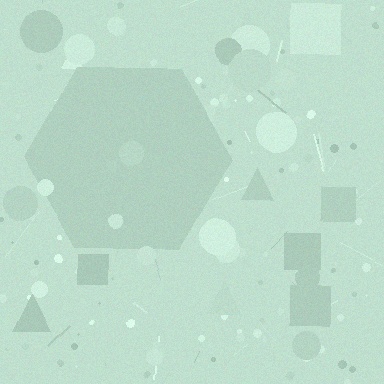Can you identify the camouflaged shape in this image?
The camouflaged shape is a hexagon.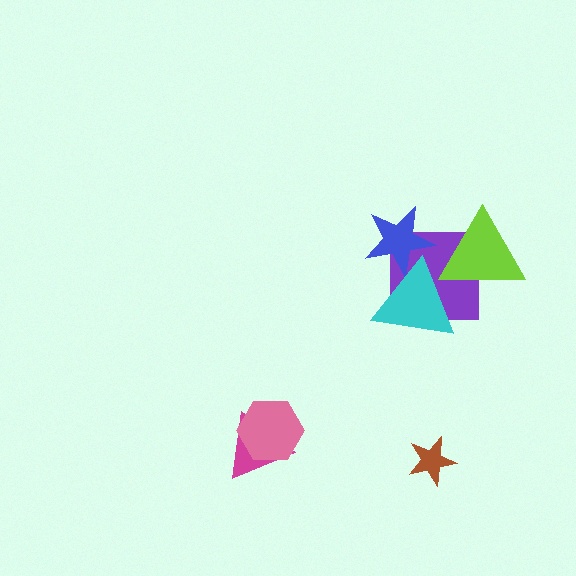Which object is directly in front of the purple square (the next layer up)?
The lime triangle is directly in front of the purple square.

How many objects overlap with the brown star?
0 objects overlap with the brown star.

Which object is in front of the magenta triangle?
The pink hexagon is in front of the magenta triangle.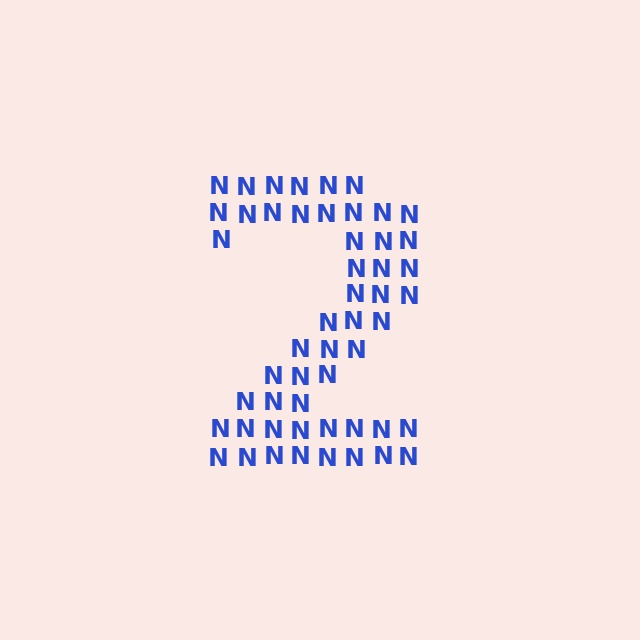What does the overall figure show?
The overall figure shows the digit 2.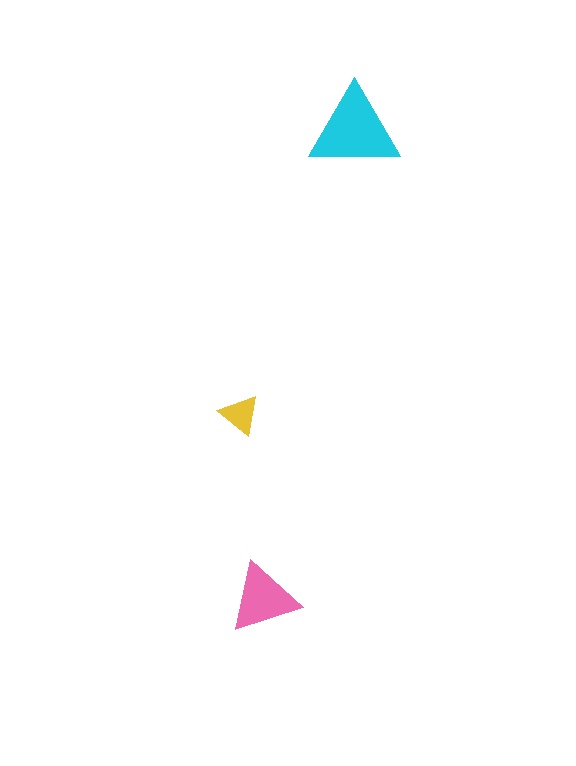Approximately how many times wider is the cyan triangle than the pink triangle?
About 1.5 times wider.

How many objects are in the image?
There are 3 objects in the image.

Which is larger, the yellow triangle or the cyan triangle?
The cyan one.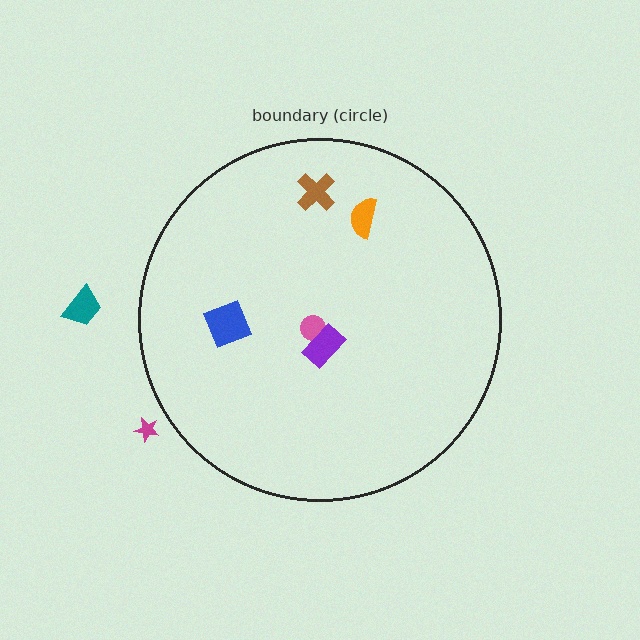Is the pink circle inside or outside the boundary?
Inside.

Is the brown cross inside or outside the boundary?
Inside.